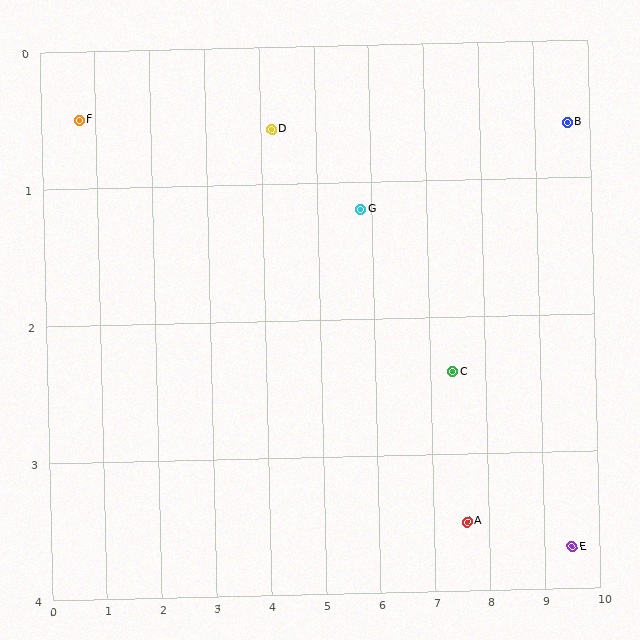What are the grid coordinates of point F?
Point F is at approximately (0.7, 0.5).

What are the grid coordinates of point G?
Point G is at approximately (5.8, 1.2).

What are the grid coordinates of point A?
Point A is at approximately (7.6, 3.5).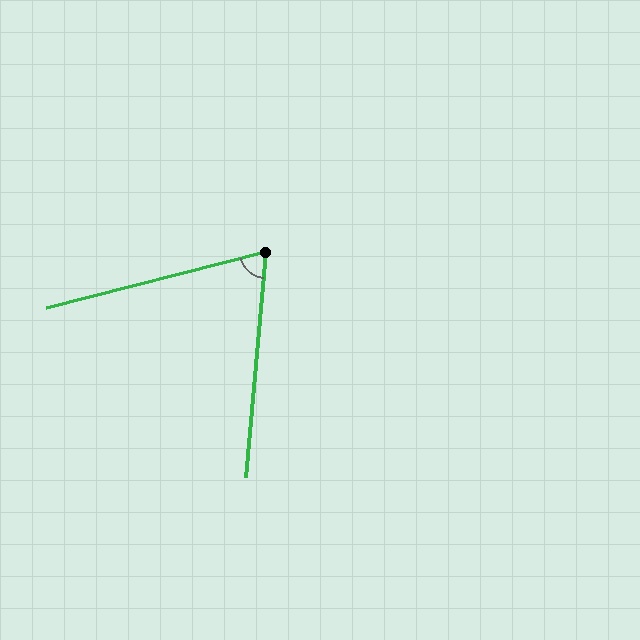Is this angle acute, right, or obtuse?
It is acute.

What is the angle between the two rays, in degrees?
Approximately 70 degrees.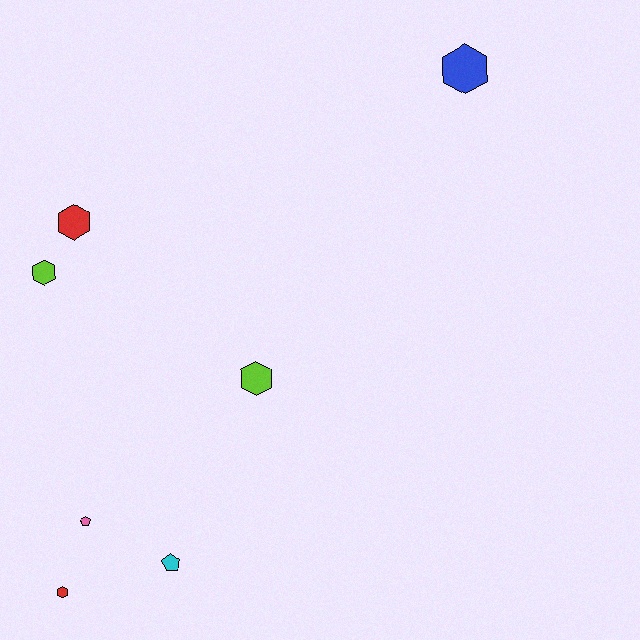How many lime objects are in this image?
There are 2 lime objects.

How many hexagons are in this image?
There are 5 hexagons.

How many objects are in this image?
There are 7 objects.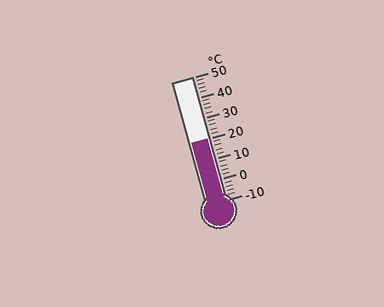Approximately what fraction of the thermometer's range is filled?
The thermometer is filled to approximately 50% of its range.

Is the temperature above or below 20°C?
The temperature is at 20°C.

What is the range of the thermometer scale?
The thermometer scale ranges from -10°C to 50°C.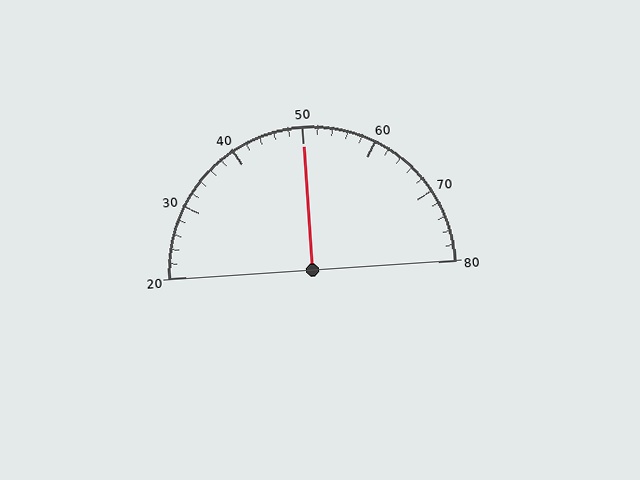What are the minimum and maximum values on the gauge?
The gauge ranges from 20 to 80.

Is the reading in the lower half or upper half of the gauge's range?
The reading is in the upper half of the range (20 to 80).